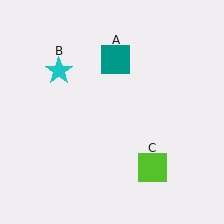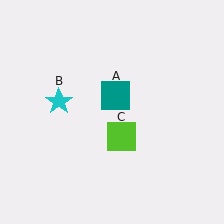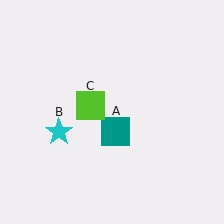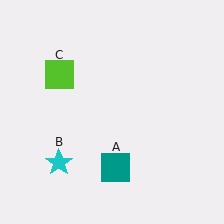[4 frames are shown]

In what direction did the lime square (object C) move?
The lime square (object C) moved up and to the left.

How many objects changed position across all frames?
3 objects changed position: teal square (object A), cyan star (object B), lime square (object C).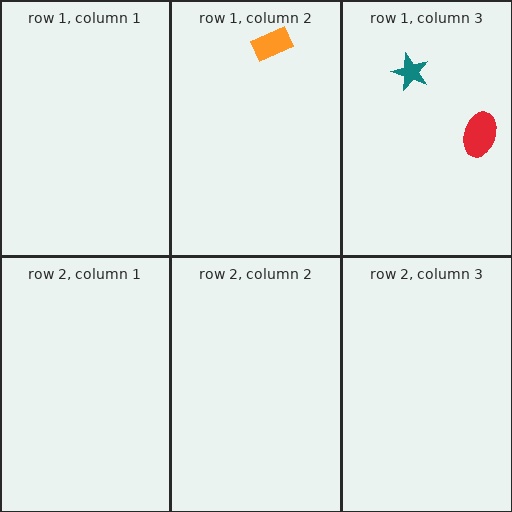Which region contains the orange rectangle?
The row 1, column 2 region.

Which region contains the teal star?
The row 1, column 3 region.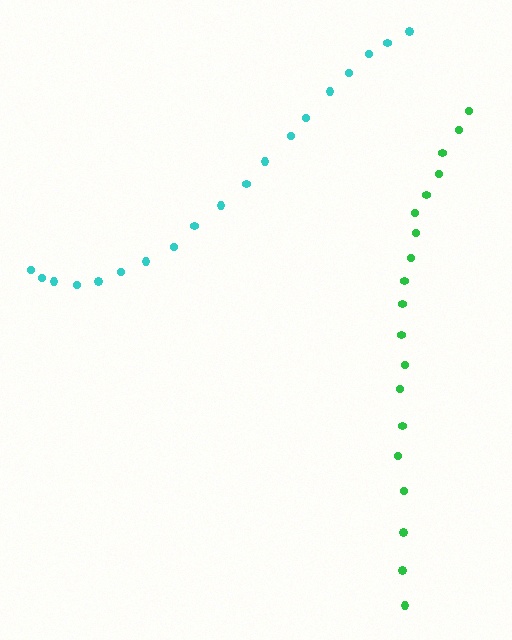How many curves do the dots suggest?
There are 2 distinct paths.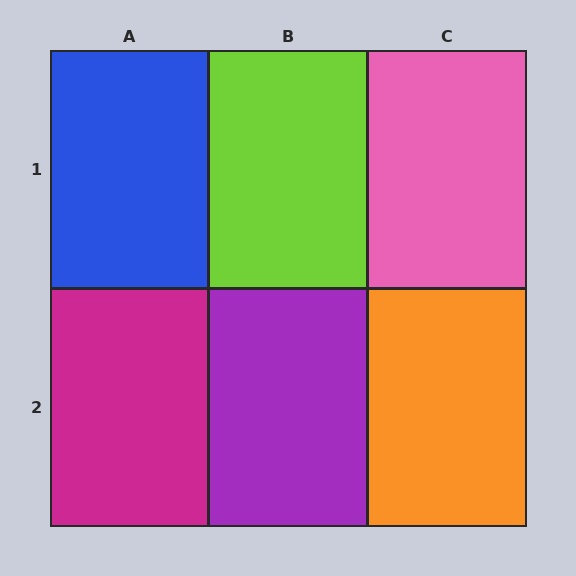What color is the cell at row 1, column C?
Pink.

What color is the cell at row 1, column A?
Blue.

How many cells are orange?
1 cell is orange.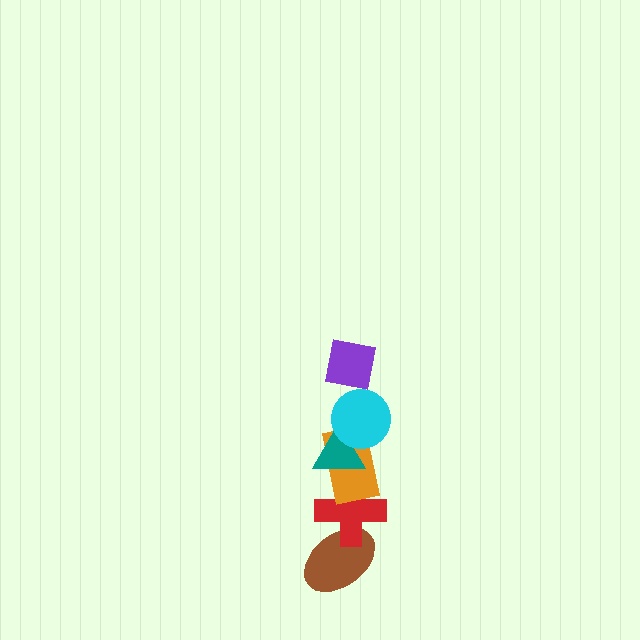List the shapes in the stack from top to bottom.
From top to bottom: the purple square, the cyan circle, the teal triangle, the orange rectangle, the red cross, the brown ellipse.